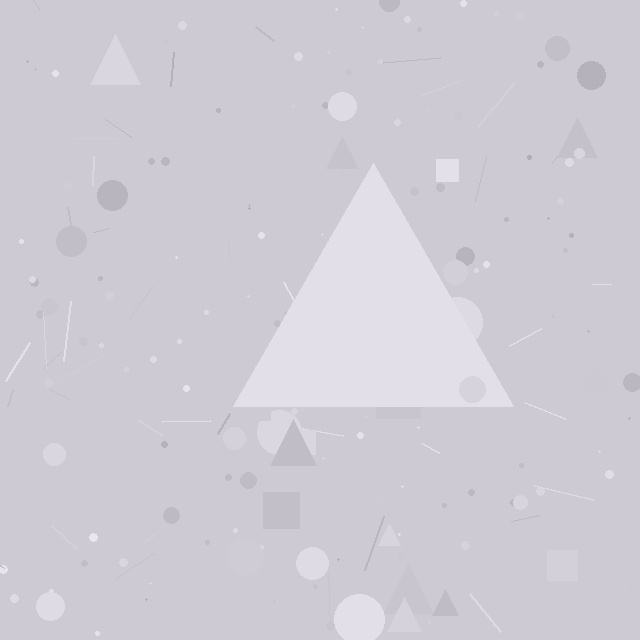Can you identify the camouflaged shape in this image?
The camouflaged shape is a triangle.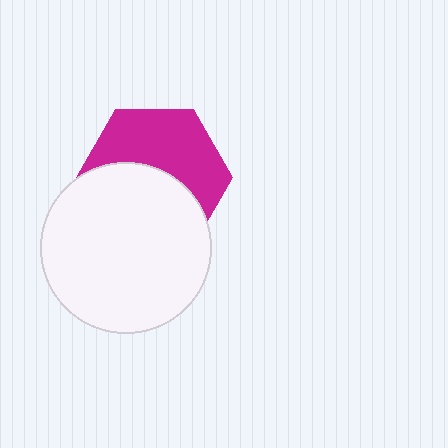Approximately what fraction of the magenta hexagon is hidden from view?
Roughly 50% of the magenta hexagon is hidden behind the white circle.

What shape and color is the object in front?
The object in front is a white circle.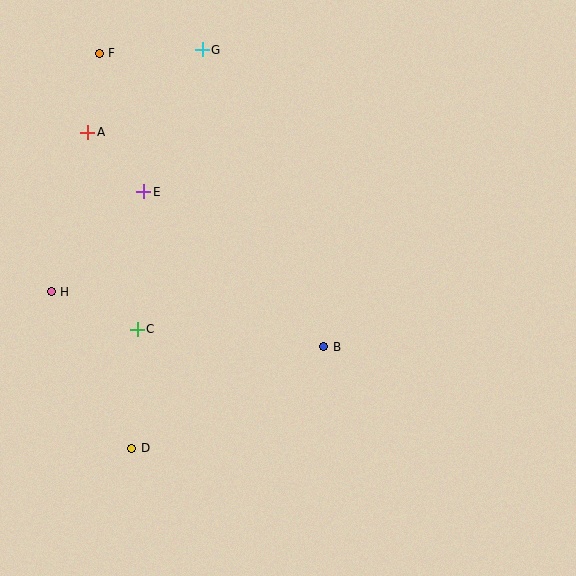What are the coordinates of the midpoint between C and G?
The midpoint between C and G is at (170, 190).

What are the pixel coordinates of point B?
Point B is at (324, 347).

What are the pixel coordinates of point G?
Point G is at (202, 50).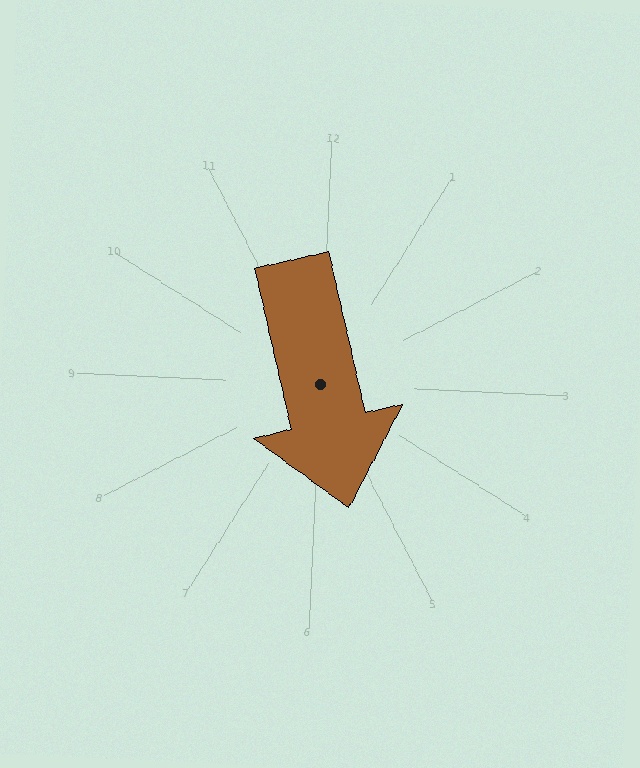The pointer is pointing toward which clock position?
Roughly 5 o'clock.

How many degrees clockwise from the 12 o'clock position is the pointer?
Approximately 164 degrees.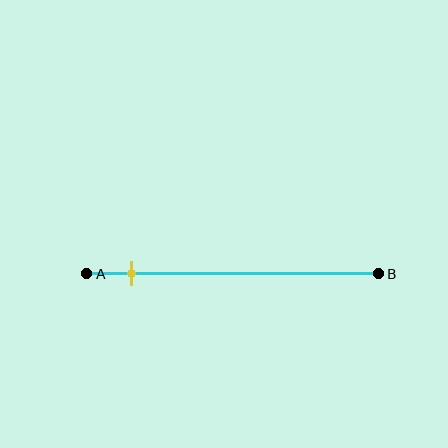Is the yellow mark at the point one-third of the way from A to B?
No, the mark is at about 15% from A, not at the 33% one-third point.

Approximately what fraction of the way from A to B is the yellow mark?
The yellow mark is approximately 15% of the way from A to B.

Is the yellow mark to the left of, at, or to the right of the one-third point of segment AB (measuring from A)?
The yellow mark is to the left of the one-third point of segment AB.